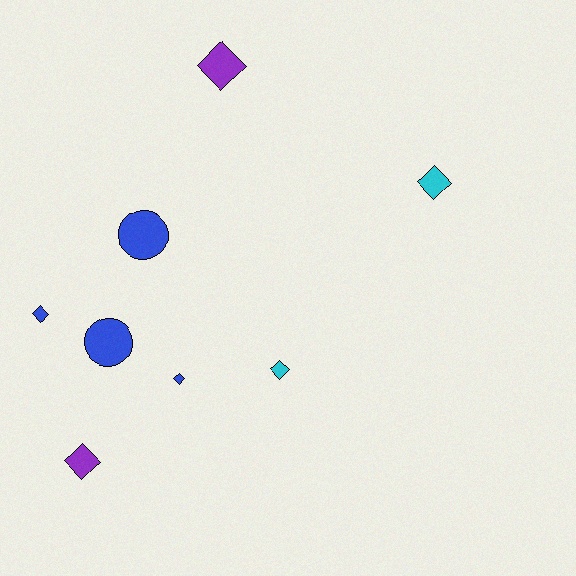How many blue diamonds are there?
There are 2 blue diamonds.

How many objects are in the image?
There are 8 objects.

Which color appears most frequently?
Blue, with 4 objects.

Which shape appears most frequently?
Diamond, with 6 objects.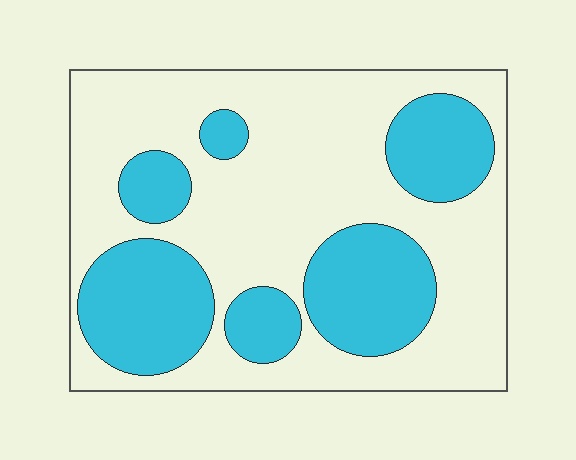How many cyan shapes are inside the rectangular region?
6.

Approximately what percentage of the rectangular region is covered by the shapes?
Approximately 35%.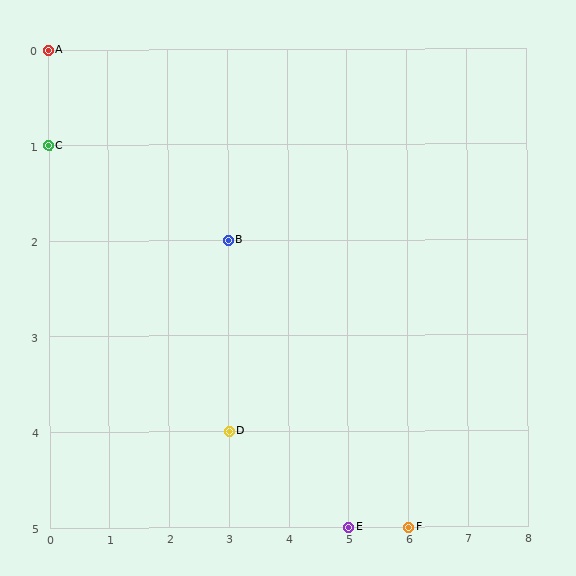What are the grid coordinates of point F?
Point F is at grid coordinates (6, 5).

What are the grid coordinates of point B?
Point B is at grid coordinates (3, 2).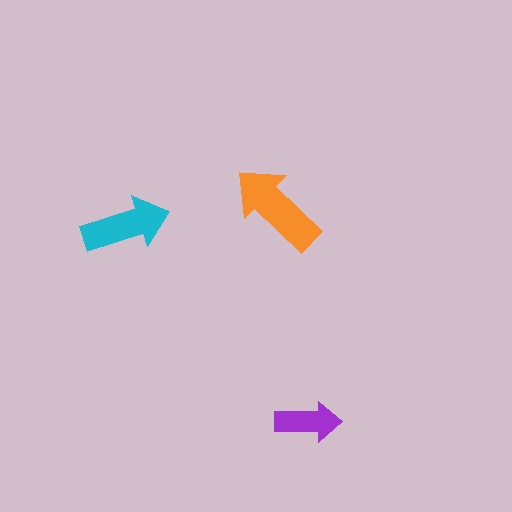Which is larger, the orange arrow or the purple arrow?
The orange one.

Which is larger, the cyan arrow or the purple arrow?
The cyan one.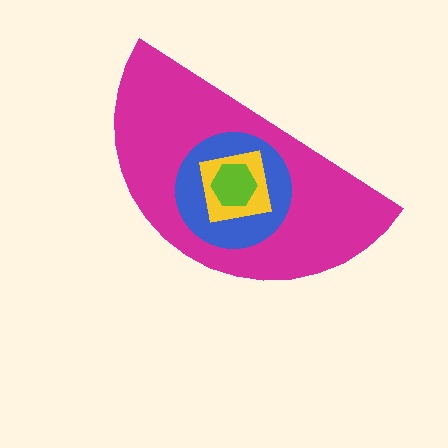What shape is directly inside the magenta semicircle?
The blue circle.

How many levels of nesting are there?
4.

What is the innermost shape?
The lime hexagon.